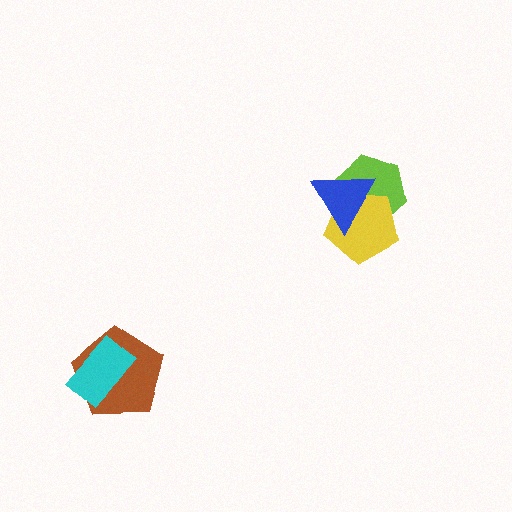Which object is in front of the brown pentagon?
The cyan rectangle is in front of the brown pentagon.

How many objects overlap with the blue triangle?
2 objects overlap with the blue triangle.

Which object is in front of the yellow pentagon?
The blue triangle is in front of the yellow pentagon.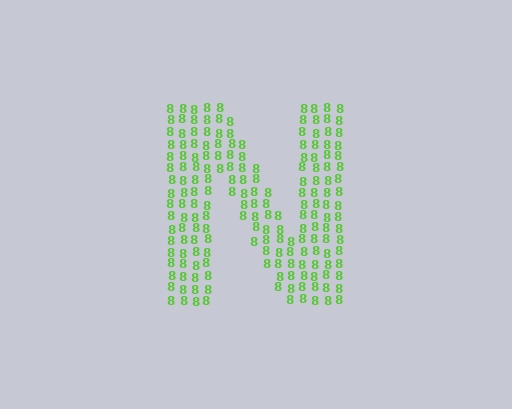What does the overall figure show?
The overall figure shows the letter N.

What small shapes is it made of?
It is made of small digit 8's.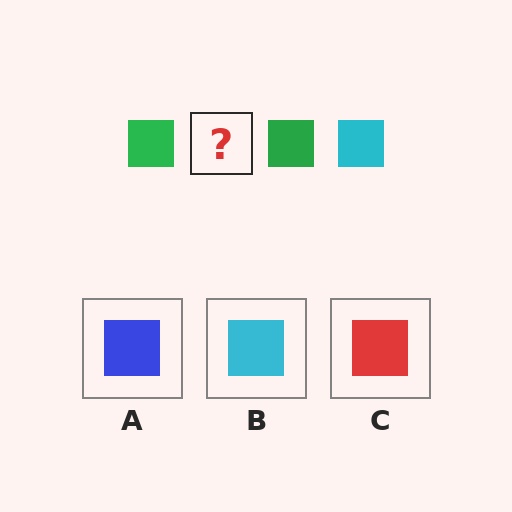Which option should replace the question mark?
Option B.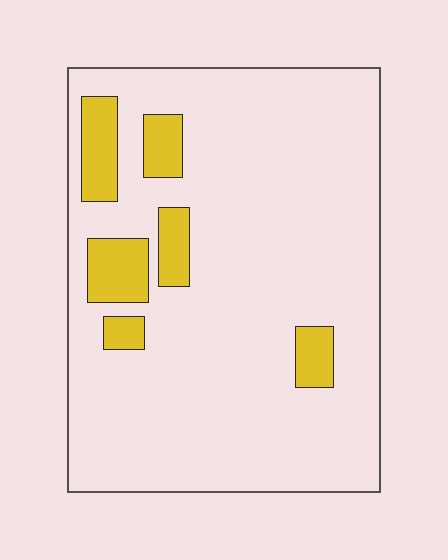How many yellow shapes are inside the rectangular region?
6.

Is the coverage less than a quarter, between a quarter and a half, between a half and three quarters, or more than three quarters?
Less than a quarter.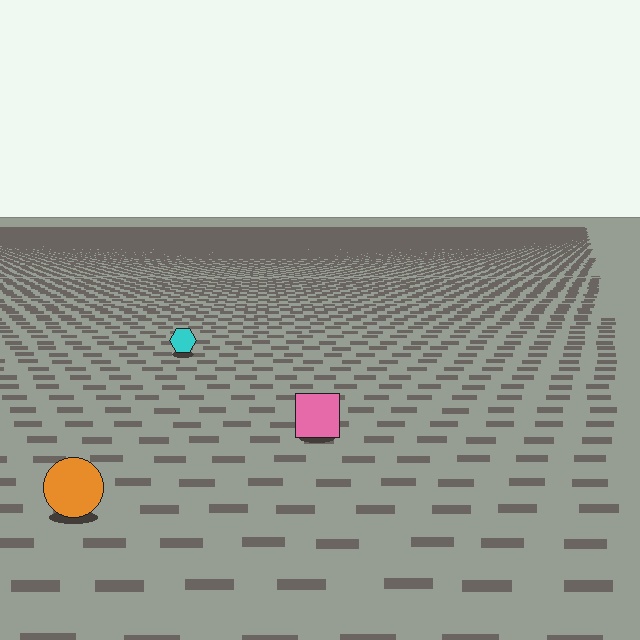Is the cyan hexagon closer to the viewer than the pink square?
No. The pink square is closer — you can tell from the texture gradient: the ground texture is coarser near it.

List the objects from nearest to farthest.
From nearest to farthest: the orange circle, the pink square, the cyan hexagon.